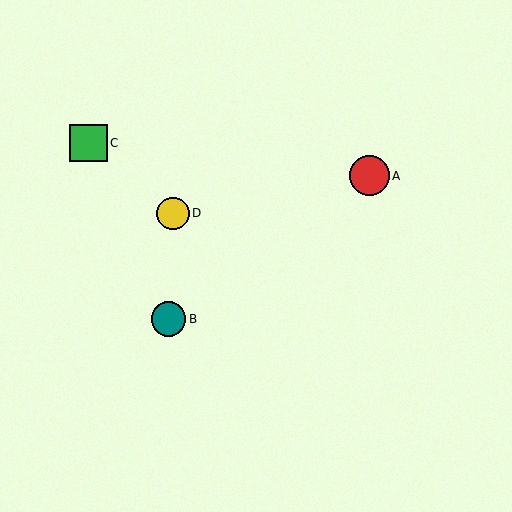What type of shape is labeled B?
Shape B is a teal circle.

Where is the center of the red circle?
The center of the red circle is at (369, 176).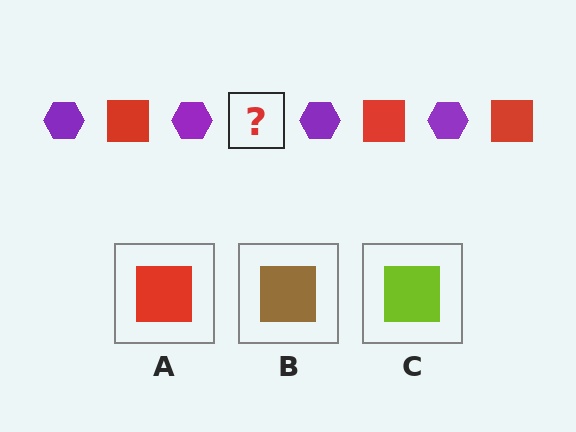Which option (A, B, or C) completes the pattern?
A.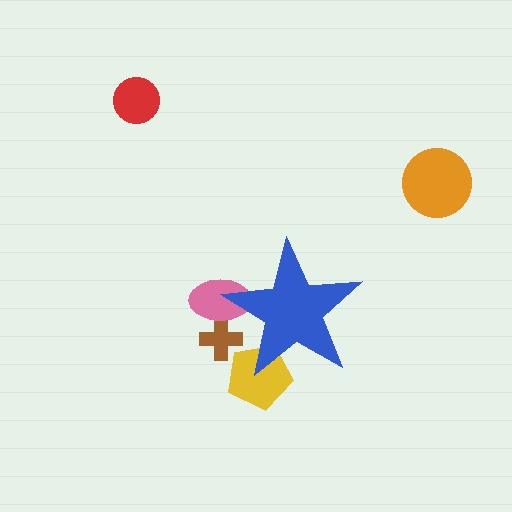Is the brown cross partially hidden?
Yes, the brown cross is partially hidden behind the blue star.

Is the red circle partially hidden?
No, the red circle is fully visible.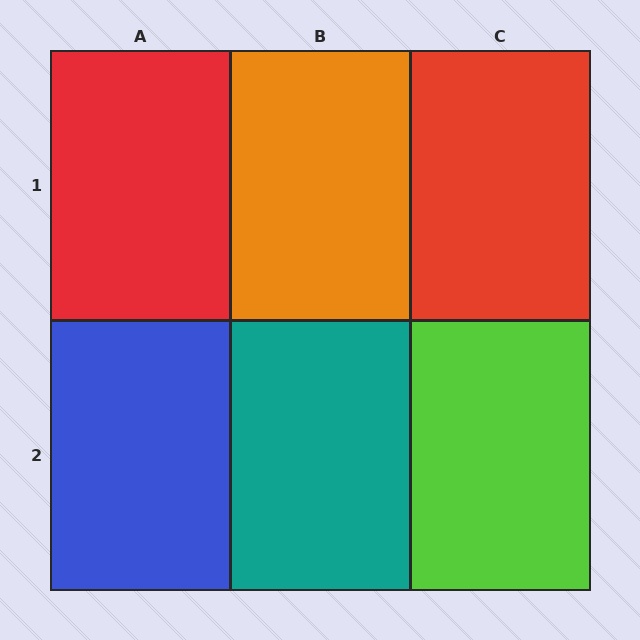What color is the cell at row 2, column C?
Lime.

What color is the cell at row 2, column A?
Blue.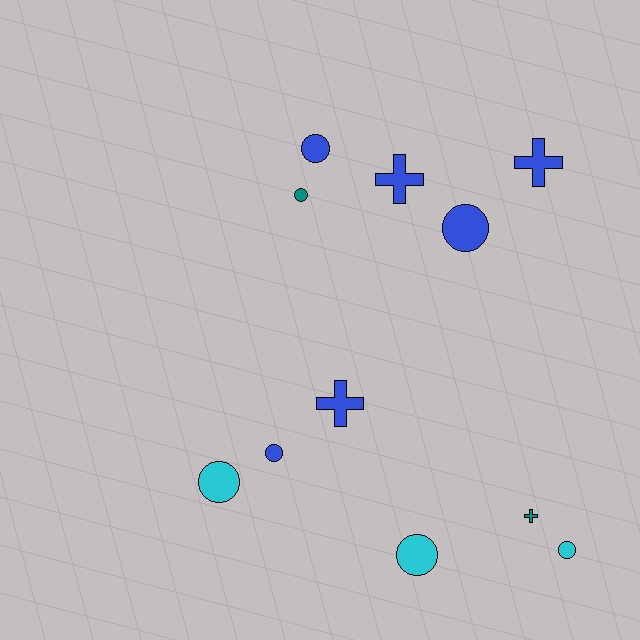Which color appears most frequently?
Blue, with 6 objects.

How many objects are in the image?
There are 11 objects.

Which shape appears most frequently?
Circle, with 7 objects.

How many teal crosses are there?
There is 1 teal cross.